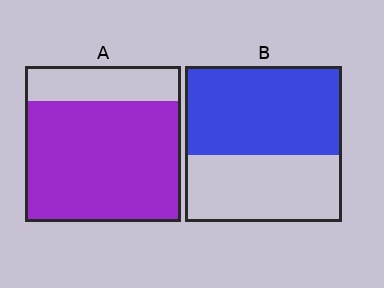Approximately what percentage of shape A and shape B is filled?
A is approximately 80% and B is approximately 55%.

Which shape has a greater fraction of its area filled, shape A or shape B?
Shape A.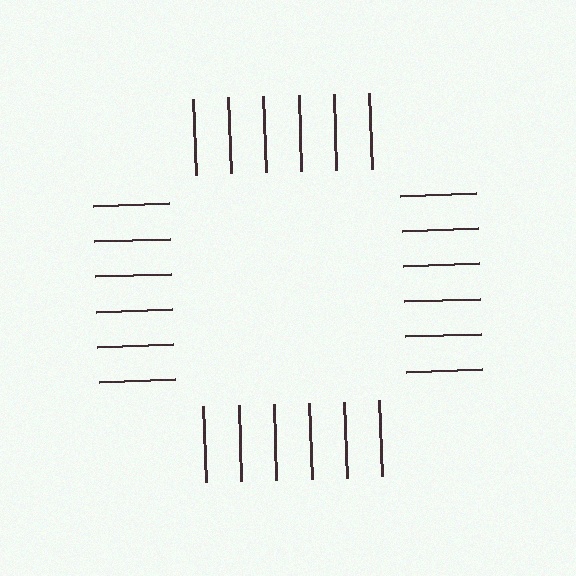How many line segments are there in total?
24 — 6 along each of the 4 edges.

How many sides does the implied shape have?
4 sides — the line-ends trace a square.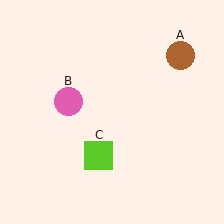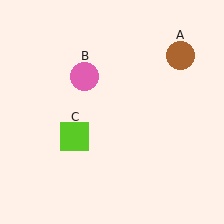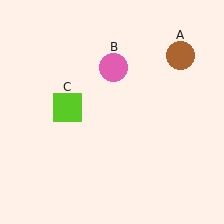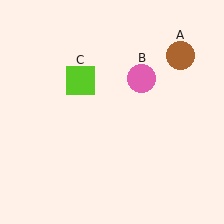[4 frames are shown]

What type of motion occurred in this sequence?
The pink circle (object B), lime square (object C) rotated clockwise around the center of the scene.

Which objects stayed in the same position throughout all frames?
Brown circle (object A) remained stationary.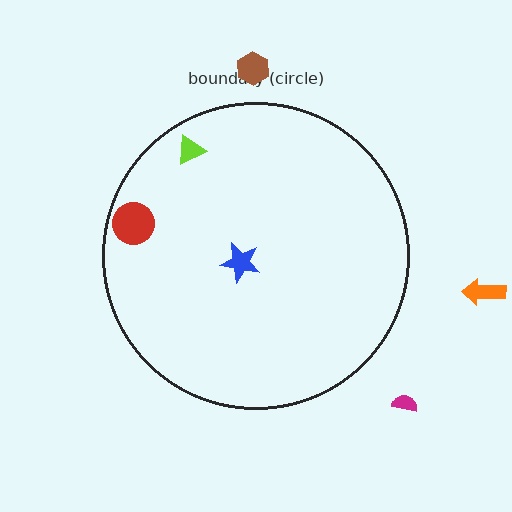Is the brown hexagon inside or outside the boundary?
Outside.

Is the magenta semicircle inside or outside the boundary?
Outside.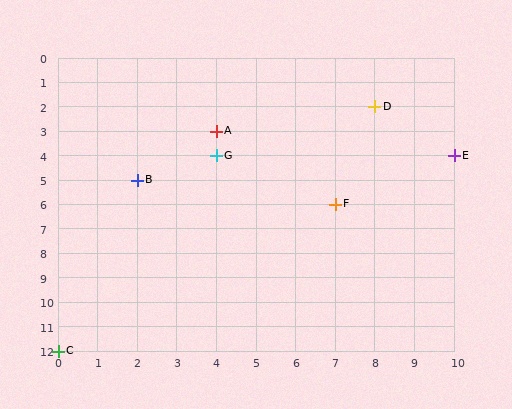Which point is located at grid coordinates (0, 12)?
Point C is at (0, 12).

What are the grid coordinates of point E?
Point E is at grid coordinates (10, 4).